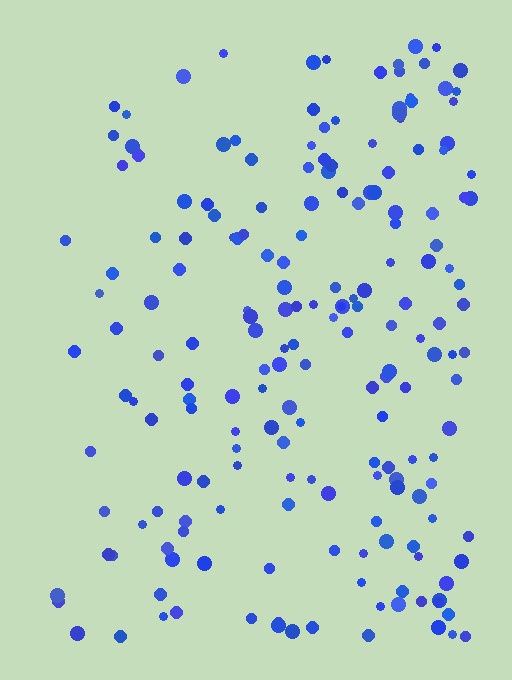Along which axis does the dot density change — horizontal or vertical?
Horizontal.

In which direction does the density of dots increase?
From left to right, with the right side densest.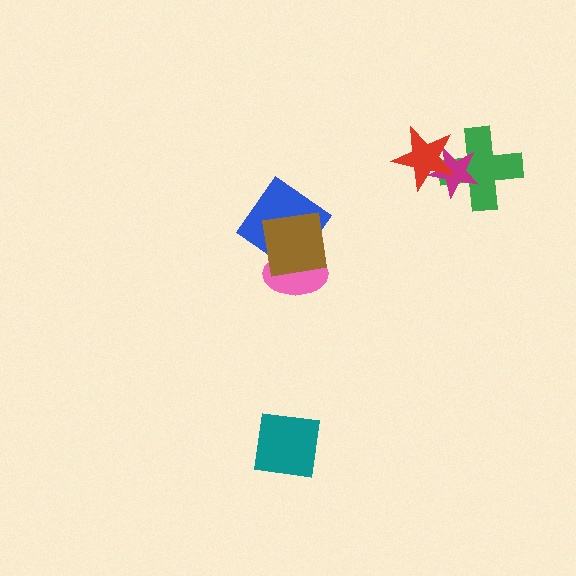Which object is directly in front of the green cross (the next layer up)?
The magenta star is directly in front of the green cross.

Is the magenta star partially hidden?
Yes, it is partially covered by another shape.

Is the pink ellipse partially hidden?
Yes, it is partially covered by another shape.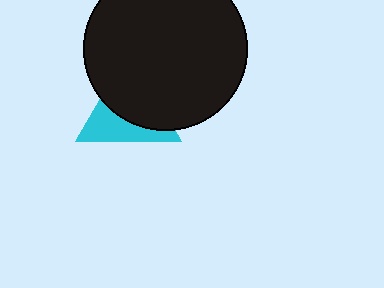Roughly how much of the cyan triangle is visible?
A small part of it is visible (roughly 41%).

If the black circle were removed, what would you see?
You would see the complete cyan triangle.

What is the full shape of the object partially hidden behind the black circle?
The partially hidden object is a cyan triangle.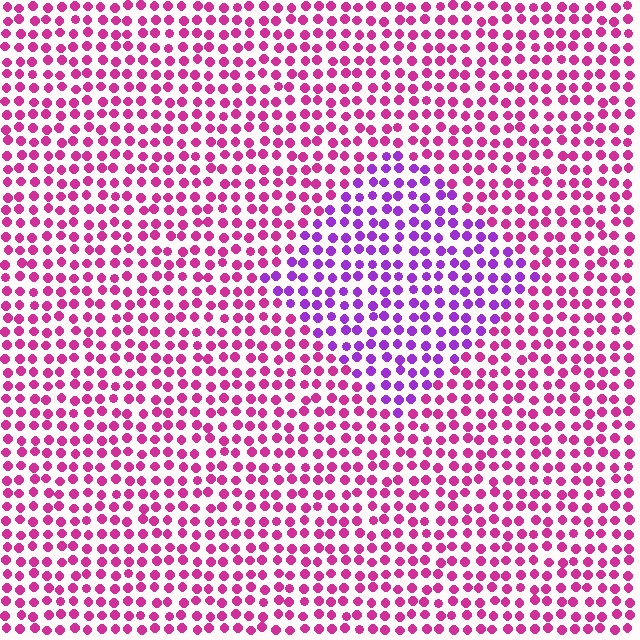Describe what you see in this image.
The image is filled with small magenta elements in a uniform arrangement. A diamond-shaped region is visible where the elements are tinted to a slightly different hue, forming a subtle color boundary.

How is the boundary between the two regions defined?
The boundary is defined purely by a slight shift in hue (about 40 degrees). Spacing, size, and orientation are identical on both sides.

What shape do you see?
I see a diamond.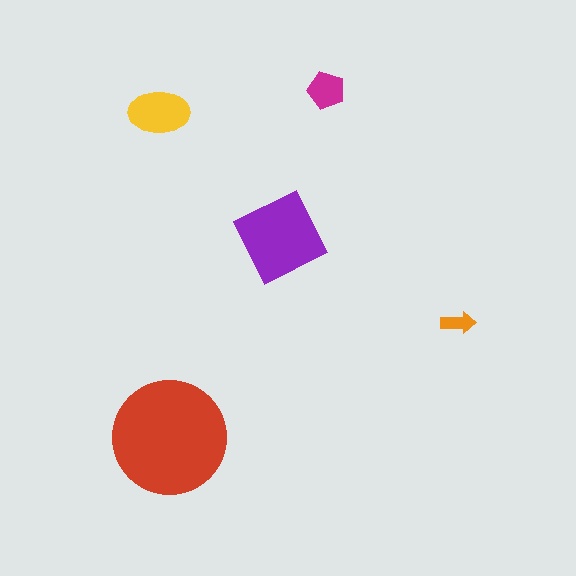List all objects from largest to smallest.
The red circle, the purple diamond, the yellow ellipse, the magenta pentagon, the orange arrow.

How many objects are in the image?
There are 5 objects in the image.